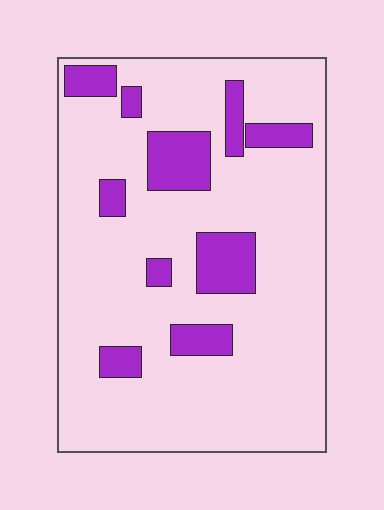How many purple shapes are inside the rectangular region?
10.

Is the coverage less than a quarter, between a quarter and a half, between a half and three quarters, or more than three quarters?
Less than a quarter.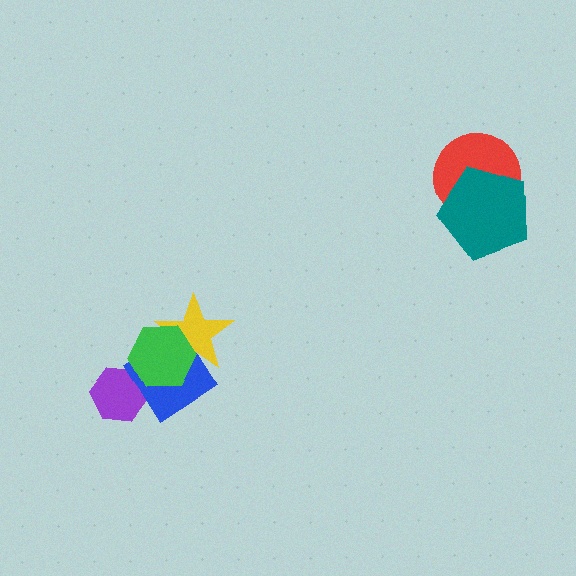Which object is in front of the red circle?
The teal pentagon is in front of the red circle.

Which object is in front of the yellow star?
The green hexagon is in front of the yellow star.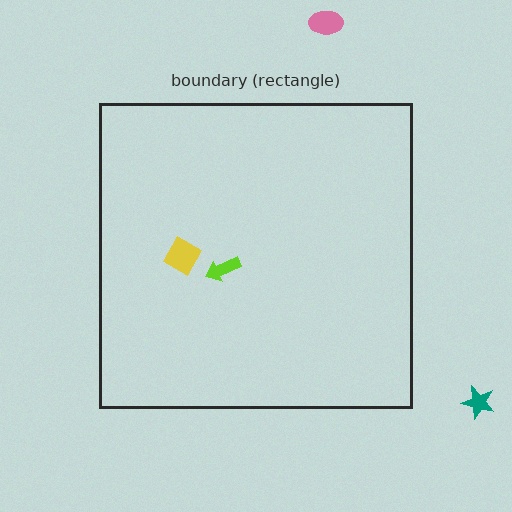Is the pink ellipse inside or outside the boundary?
Outside.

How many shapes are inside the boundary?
2 inside, 2 outside.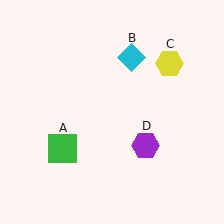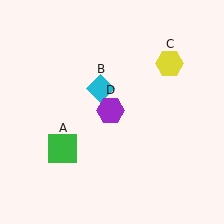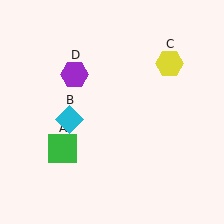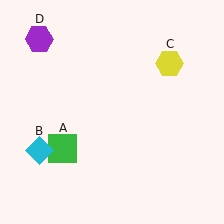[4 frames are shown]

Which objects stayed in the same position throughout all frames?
Green square (object A) and yellow hexagon (object C) remained stationary.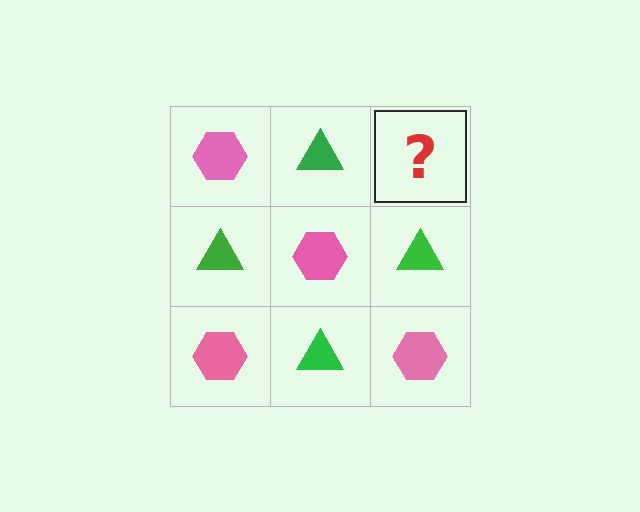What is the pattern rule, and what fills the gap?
The rule is that it alternates pink hexagon and green triangle in a checkerboard pattern. The gap should be filled with a pink hexagon.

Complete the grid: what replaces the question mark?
The question mark should be replaced with a pink hexagon.